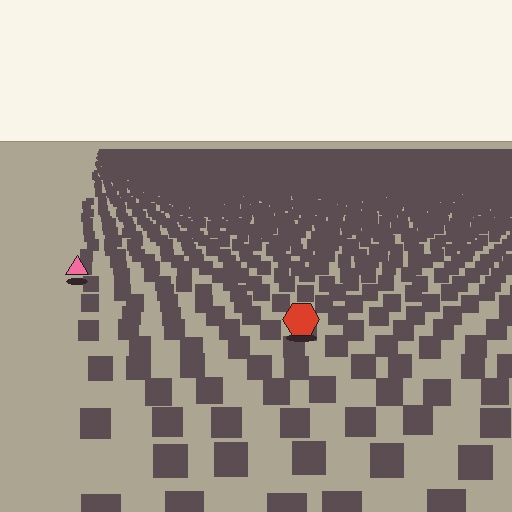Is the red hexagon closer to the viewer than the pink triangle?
Yes. The red hexagon is closer — you can tell from the texture gradient: the ground texture is coarser near it.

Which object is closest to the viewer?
The red hexagon is closest. The texture marks near it are larger and more spread out.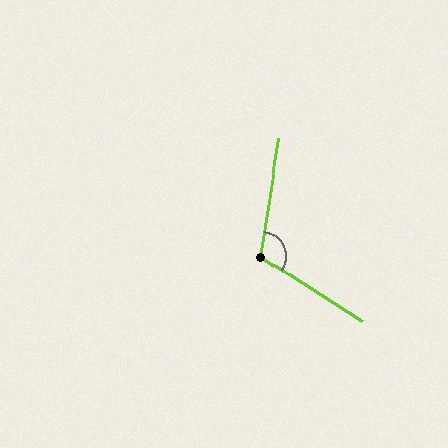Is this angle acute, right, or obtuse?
It is obtuse.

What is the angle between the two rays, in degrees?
Approximately 114 degrees.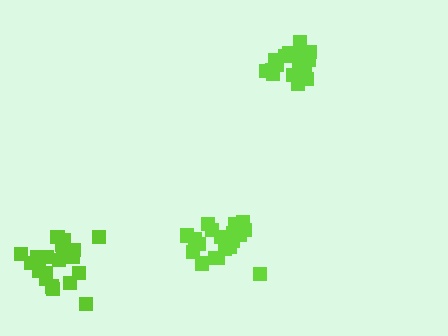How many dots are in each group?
Group 1: 19 dots, Group 2: 18 dots, Group 3: 20 dots (57 total).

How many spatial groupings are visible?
There are 3 spatial groupings.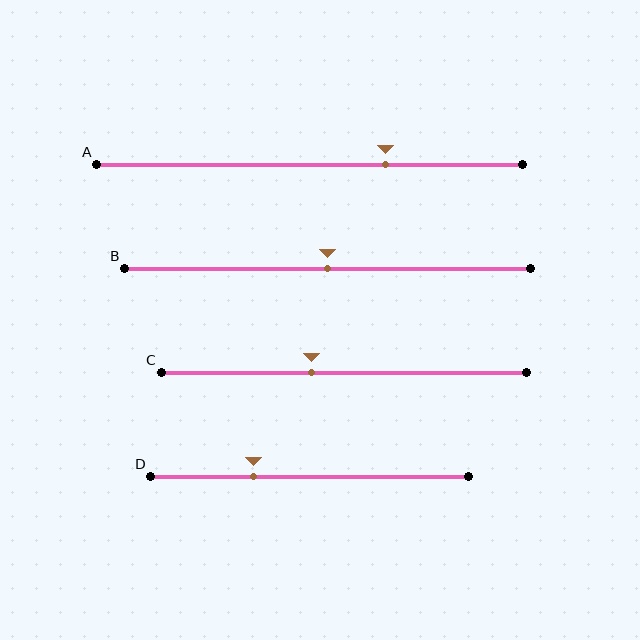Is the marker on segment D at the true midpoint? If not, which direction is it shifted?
No, the marker on segment D is shifted to the left by about 17% of the segment length.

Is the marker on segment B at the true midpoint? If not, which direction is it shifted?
Yes, the marker on segment B is at the true midpoint.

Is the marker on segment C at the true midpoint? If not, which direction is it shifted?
No, the marker on segment C is shifted to the left by about 9% of the segment length.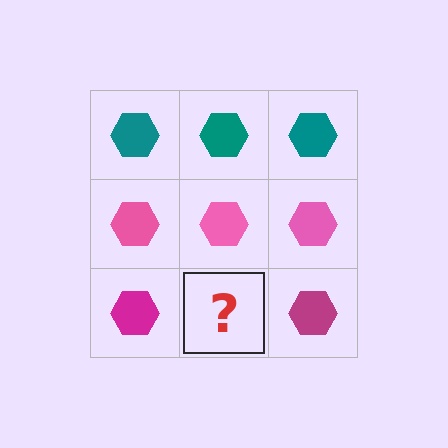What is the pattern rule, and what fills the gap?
The rule is that each row has a consistent color. The gap should be filled with a magenta hexagon.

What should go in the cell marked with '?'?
The missing cell should contain a magenta hexagon.